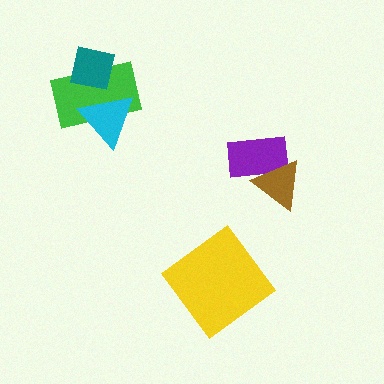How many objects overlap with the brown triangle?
1 object overlaps with the brown triangle.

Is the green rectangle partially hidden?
Yes, it is partially covered by another shape.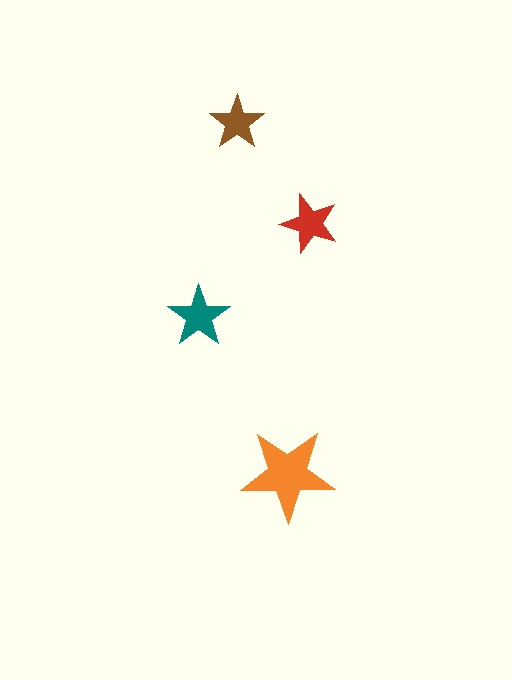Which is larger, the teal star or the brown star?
The teal one.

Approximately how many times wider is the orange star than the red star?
About 1.5 times wider.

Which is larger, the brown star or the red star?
The red one.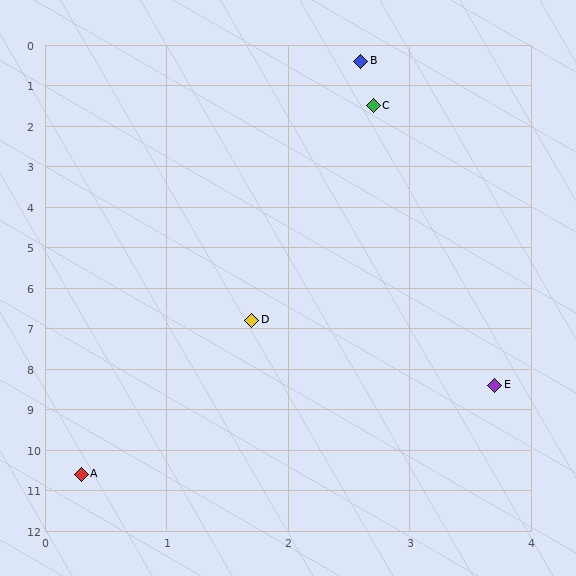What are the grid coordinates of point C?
Point C is at approximately (2.7, 1.5).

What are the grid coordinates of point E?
Point E is at approximately (3.7, 8.4).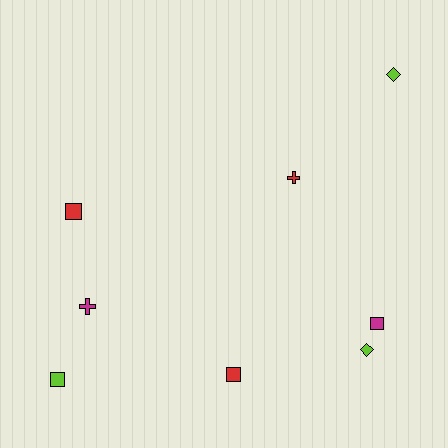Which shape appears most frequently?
Square, with 4 objects.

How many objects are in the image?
There are 8 objects.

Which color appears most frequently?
Red, with 3 objects.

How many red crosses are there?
There is 1 red cross.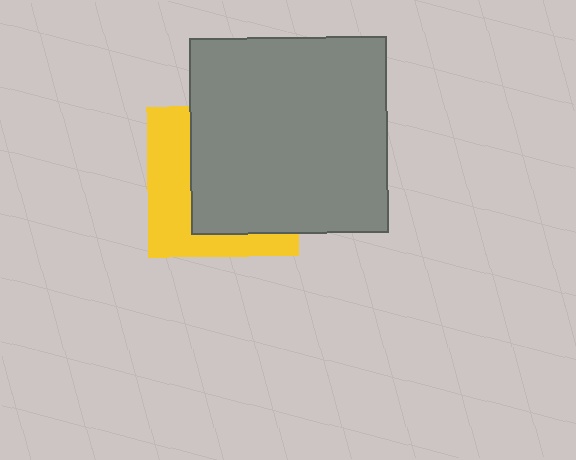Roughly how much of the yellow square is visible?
A small part of it is visible (roughly 39%).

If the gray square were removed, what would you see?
You would see the complete yellow square.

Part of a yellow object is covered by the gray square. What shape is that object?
It is a square.